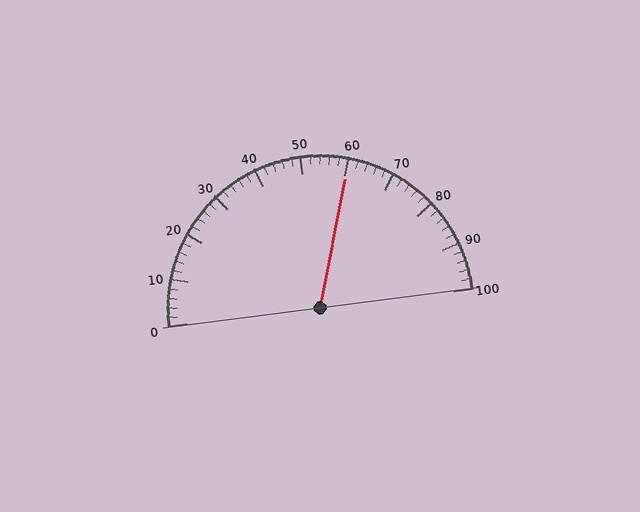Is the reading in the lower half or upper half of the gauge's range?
The reading is in the upper half of the range (0 to 100).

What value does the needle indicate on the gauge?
The needle indicates approximately 60.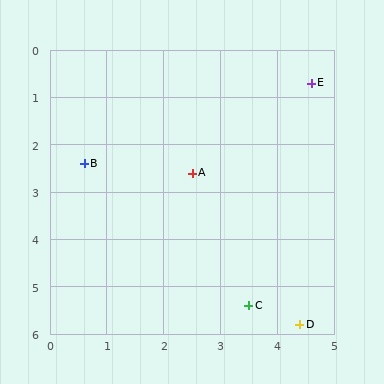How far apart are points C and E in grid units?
Points C and E are about 4.8 grid units apart.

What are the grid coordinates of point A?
Point A is at approximately (2.5, 2.6).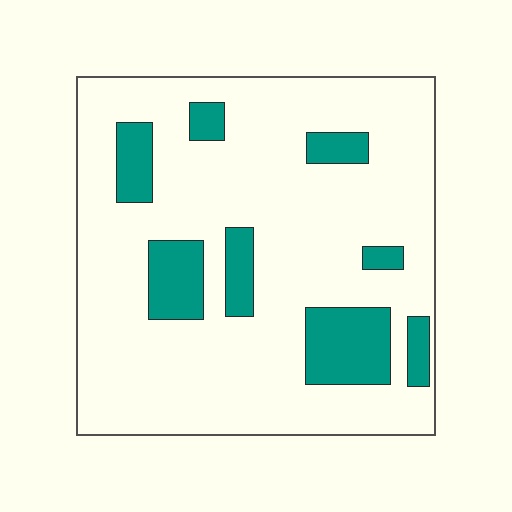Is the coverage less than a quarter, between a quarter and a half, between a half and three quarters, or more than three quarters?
Less than a quarter.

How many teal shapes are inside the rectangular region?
8.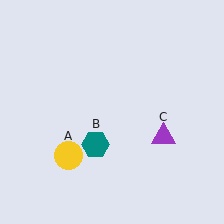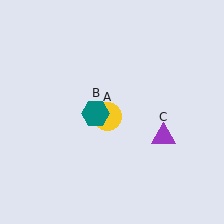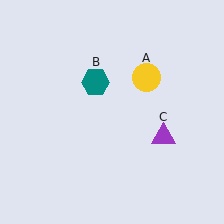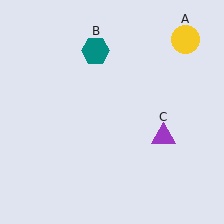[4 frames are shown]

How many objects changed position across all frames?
2 objects changed position: yellow circle (object A), teal hexagon (object B).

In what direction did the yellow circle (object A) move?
The yellow circle (object A) moved up and to the right.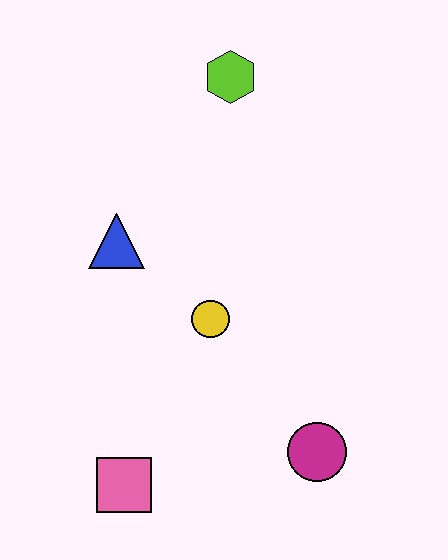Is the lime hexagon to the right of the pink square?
Yes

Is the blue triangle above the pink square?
Yes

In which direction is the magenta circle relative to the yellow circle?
The magenta circle is below the yellow circle.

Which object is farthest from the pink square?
The lime hexagon is farthest from the pink square.